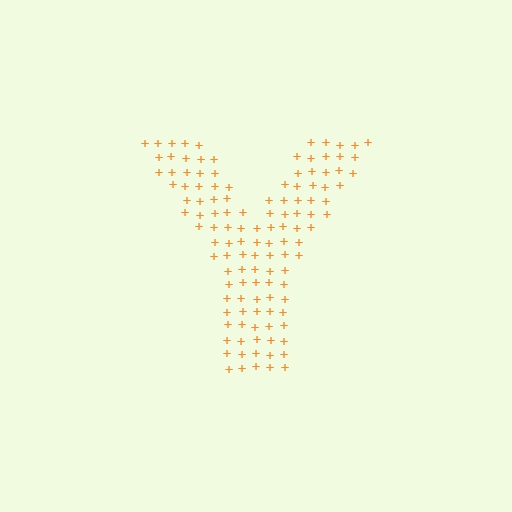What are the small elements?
The small elements are plus signs.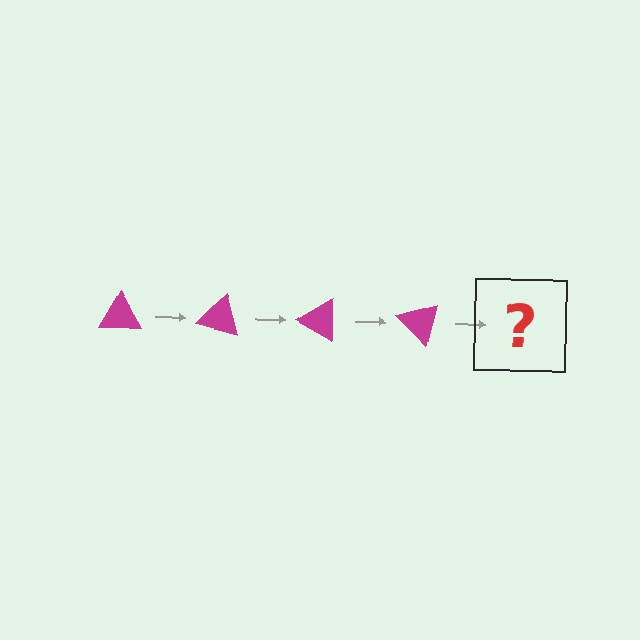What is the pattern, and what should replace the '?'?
The pattern is that the triangle rotates 15 degrees each step. The '?' should be a magenta triangle rotated 60 degrees.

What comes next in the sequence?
The next element should be a magenta triangle rotated 60 degrees.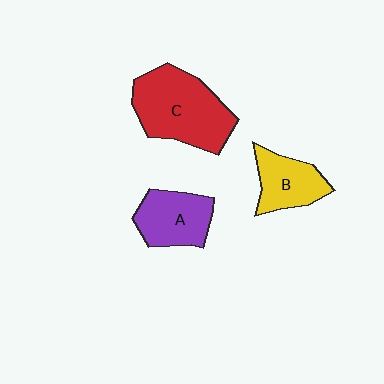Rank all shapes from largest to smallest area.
From largest to smallest: C (red), A (purple), B (yellow).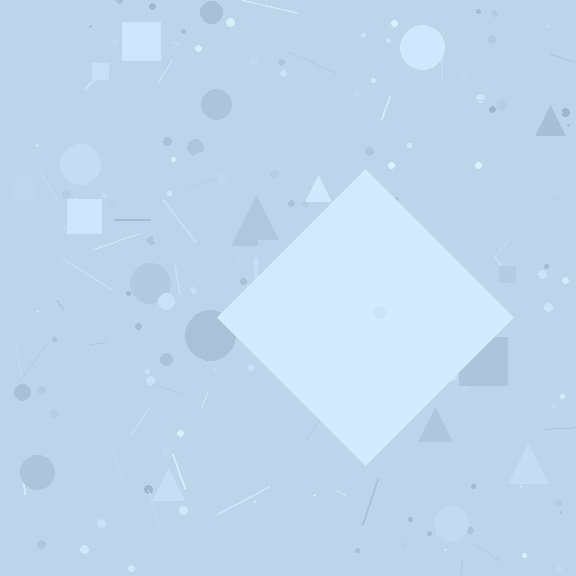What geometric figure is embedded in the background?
A diamond is embedded in the background.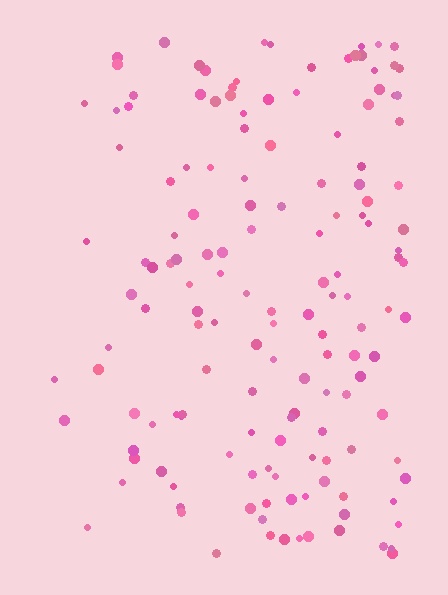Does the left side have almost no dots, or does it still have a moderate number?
Still a moderate number, just noticeably fewer than the right.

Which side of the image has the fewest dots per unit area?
The left.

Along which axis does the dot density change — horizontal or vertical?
Horizontal.